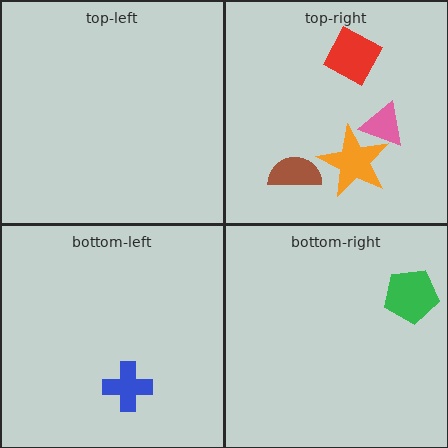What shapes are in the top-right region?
The brown semicircle, the pink triangle, the orange star, the red diamond.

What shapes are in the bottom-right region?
The green pentagon.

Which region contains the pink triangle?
The top-right region.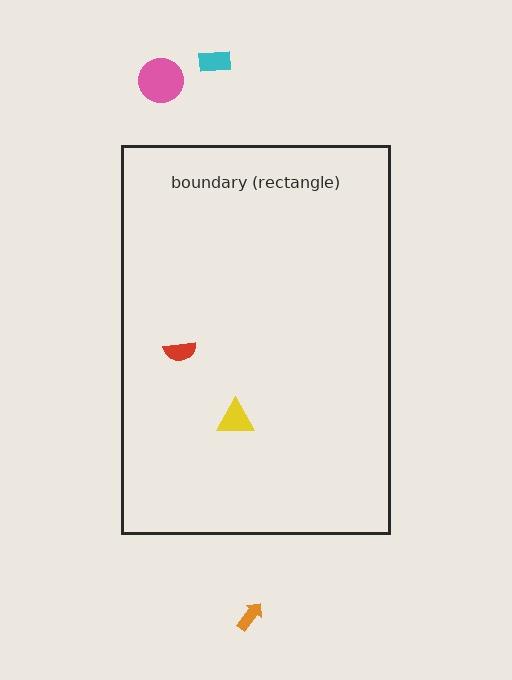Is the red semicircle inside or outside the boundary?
Inside.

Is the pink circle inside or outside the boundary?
Outside.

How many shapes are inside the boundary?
2 inside, 3 outside.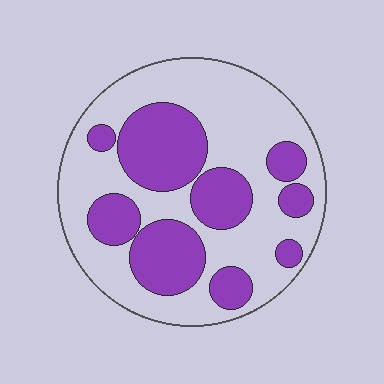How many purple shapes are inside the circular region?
9.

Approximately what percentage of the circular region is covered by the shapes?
Approximately 40%.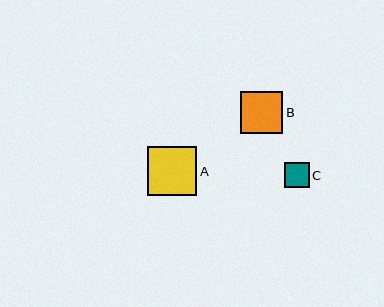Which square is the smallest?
Square C is the smallest with a size of approximately 25 pixels.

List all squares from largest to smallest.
From largest to smallest: A, B, C.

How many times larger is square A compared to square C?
Square A is approximately 2.0 times the size of square C.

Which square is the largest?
Square A is the largest with a size of approximately 50 pixels.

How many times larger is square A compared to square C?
Square A is approximately 2.0 times the size of square C.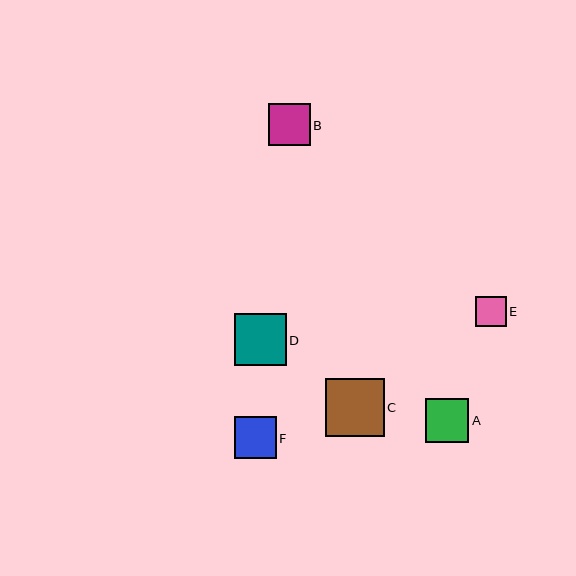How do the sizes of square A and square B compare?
Square A and square B are approximately the same size.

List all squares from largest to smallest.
From largest to smallest: C, D, A, B, F, E.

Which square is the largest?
Square C is the largest with a size of approximately 58 pixels.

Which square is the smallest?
Square E is the smallest with a size of approximately 31 pixels.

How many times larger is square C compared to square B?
Square C is approximately 1.4 times the size of square B.